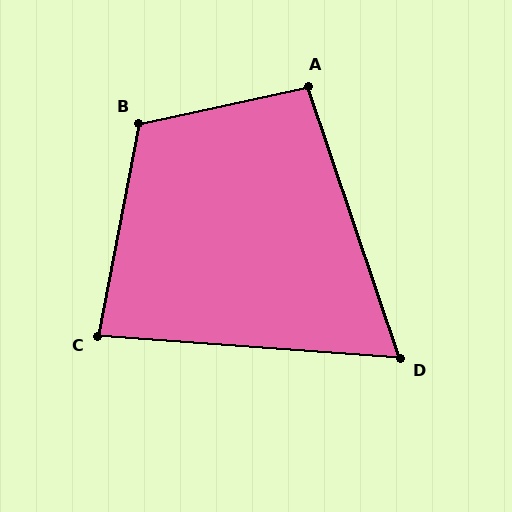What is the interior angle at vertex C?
Approximately 83 degrees (acute).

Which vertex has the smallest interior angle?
D, at approximately 67 degrees.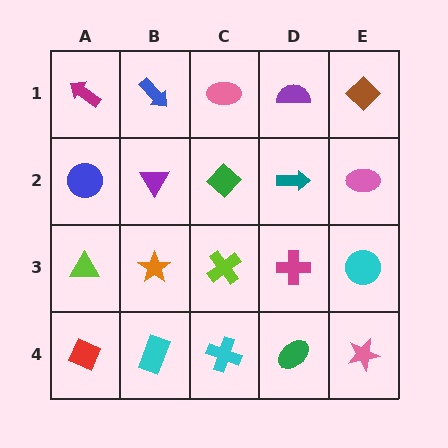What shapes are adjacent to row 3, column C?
A green diamond (row 2, column C), a cyan cross (row 4, column C), an orange star (row 3, column B), a magenta cross (row 3, column D).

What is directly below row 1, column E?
A pink ellipse.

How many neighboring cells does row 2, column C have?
4.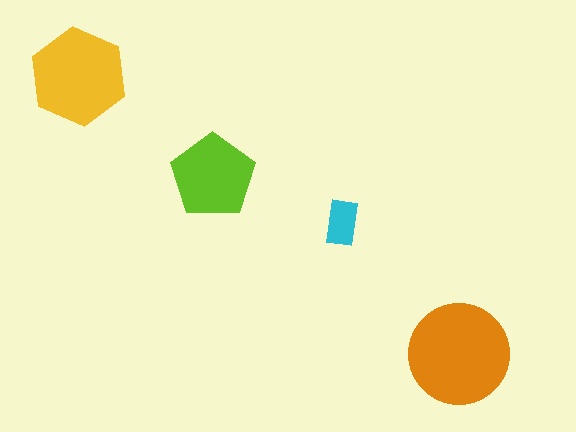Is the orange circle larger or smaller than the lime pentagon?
Larger.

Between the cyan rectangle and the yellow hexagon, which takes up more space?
The yellow hexagon.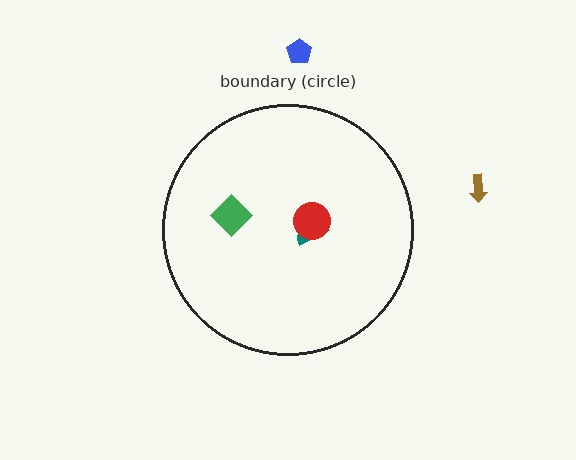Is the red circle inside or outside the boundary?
Inside.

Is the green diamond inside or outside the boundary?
Inside.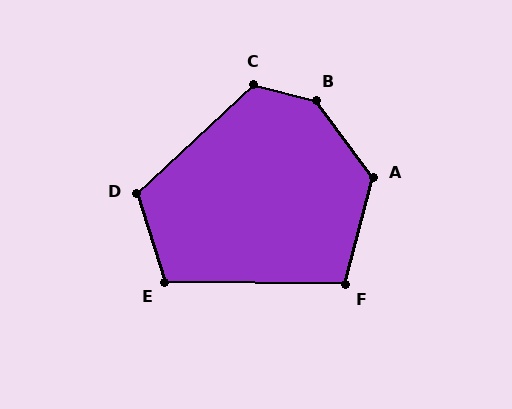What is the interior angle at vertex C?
Approximately 122 degrees (obtuse).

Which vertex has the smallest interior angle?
F, at approximately 104 degrees.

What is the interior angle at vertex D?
Approximately 115 degrees (obtuse).